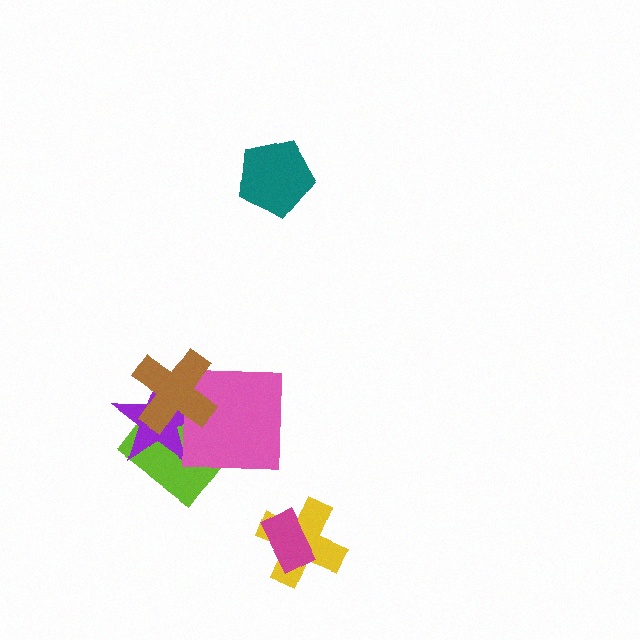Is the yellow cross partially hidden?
Yes, it is partially covered by another shape.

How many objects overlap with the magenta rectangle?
1 object overlaps with the magenta rectangle.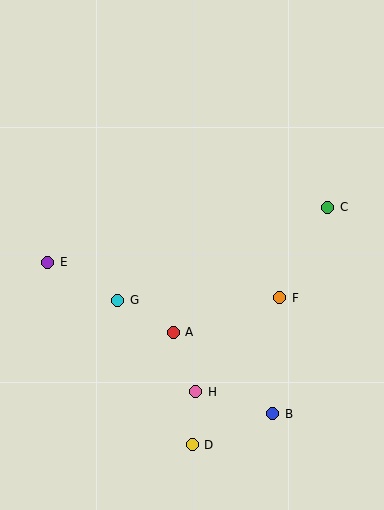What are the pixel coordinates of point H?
Point H is at (196, 392).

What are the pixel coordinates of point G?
Point G is at (118, 300).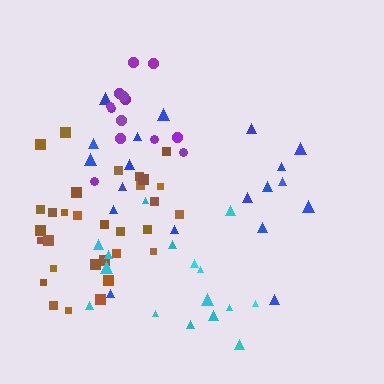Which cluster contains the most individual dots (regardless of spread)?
Brown (32).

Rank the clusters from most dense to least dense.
brown, purple, cyan, blue.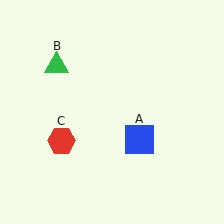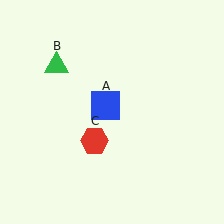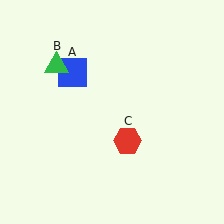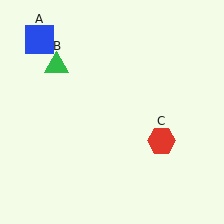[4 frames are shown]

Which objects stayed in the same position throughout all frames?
Green triangle (object B) remained stationary.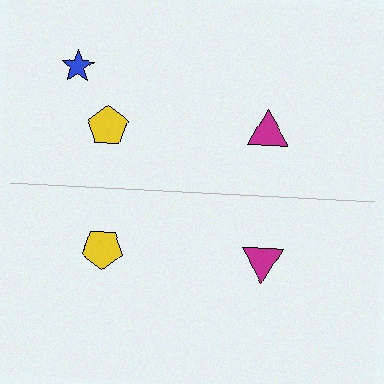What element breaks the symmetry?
A blue star is missing from the bottom side.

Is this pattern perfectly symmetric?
No, the pattern is not perfectly symmetric. A blue star is missing from the bottom side.